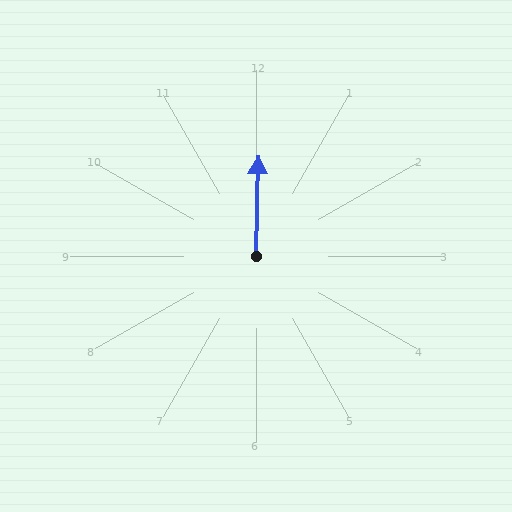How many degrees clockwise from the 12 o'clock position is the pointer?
Approximately 1 degrees.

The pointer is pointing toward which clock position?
Roughly 12 o'clock.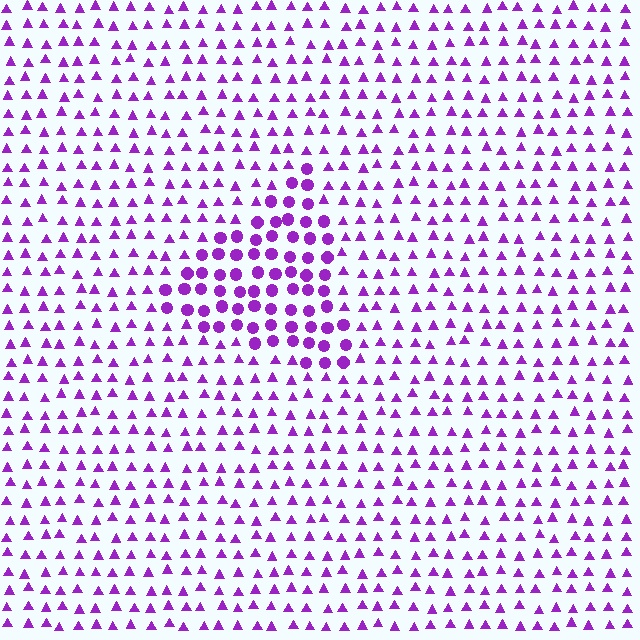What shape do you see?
I see a triangle.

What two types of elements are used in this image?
The image uses circles inside the triangle region and triangles outside it.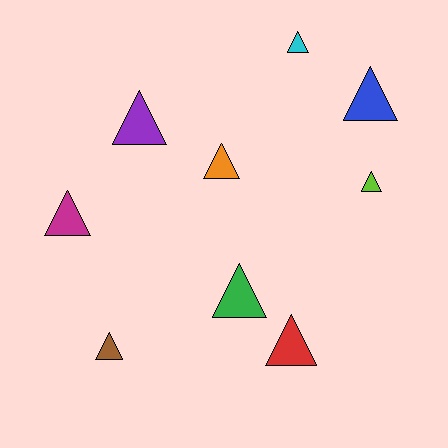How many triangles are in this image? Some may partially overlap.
There are 9 triangles.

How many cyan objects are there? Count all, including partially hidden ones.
There is 1 cyan object.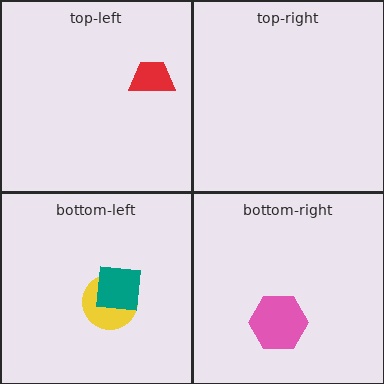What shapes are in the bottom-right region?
The pink hexagon.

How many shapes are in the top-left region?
1.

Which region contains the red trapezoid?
The top-left region.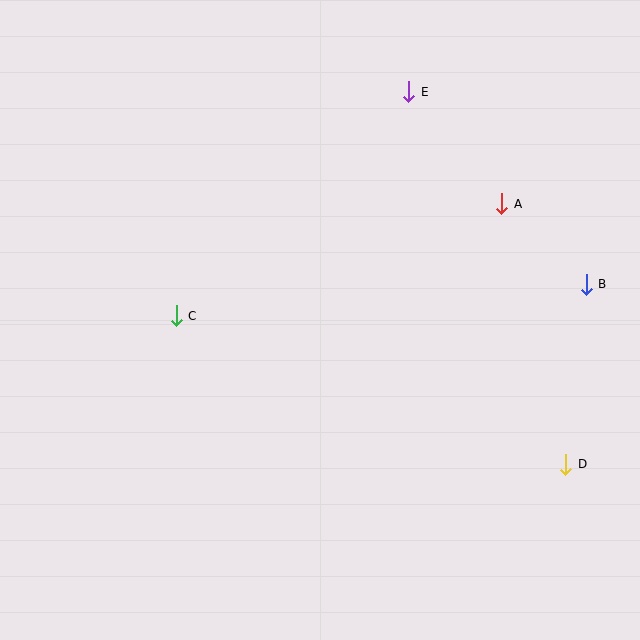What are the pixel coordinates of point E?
Point E is at (409, 92).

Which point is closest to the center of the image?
Point C at (176, 316) is closest to the center.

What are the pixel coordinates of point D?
Point D is at (566, 464).